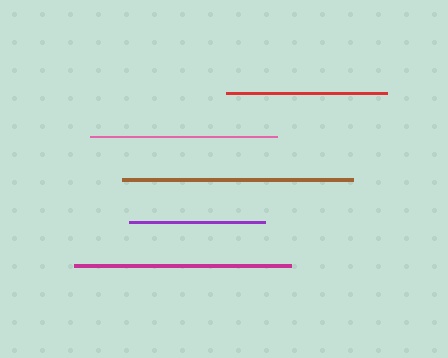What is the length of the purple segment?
The purple segment is approximately 135 pixels long.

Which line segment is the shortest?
The purple line is the shortest at approximately 135 pixels.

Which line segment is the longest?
The brown line is the longest at approximately 231 pixels.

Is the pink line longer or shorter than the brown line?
The brown line is longer than the pink line.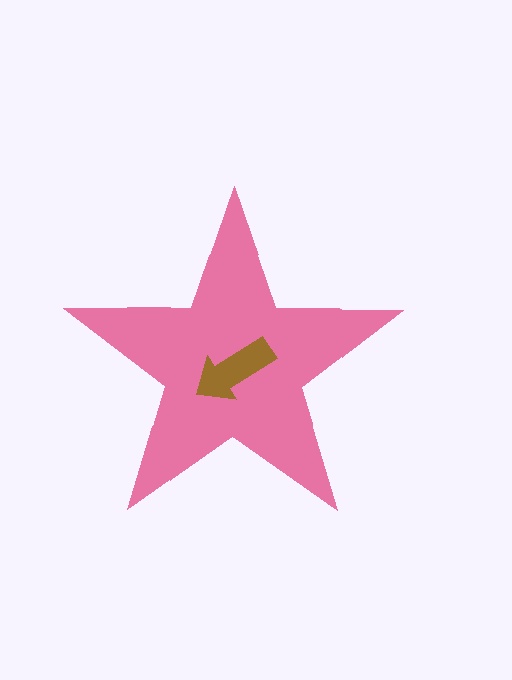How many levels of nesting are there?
2.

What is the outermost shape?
The pink star.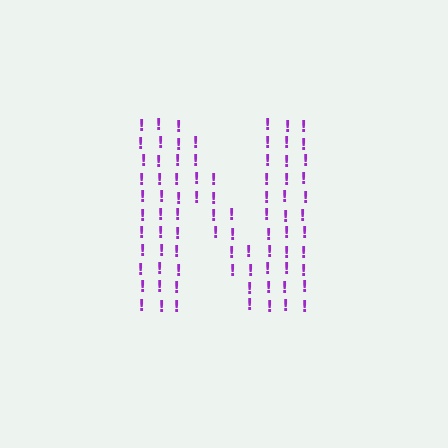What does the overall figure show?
The overall figure shows the letter N.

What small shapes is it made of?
It is made of small exclamation marks.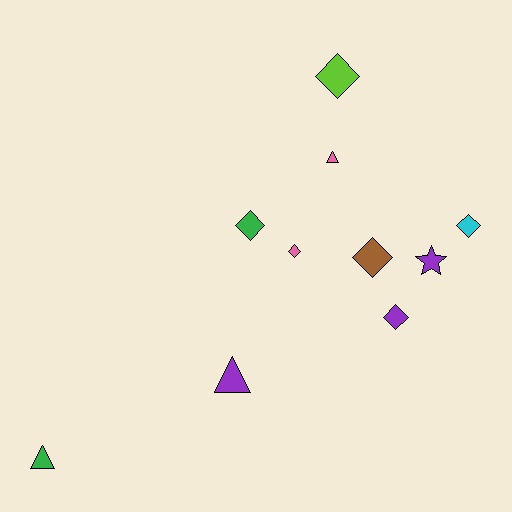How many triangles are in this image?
There are 3 triangles.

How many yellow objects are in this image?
There are no yellow objects.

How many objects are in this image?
There are 10 objects.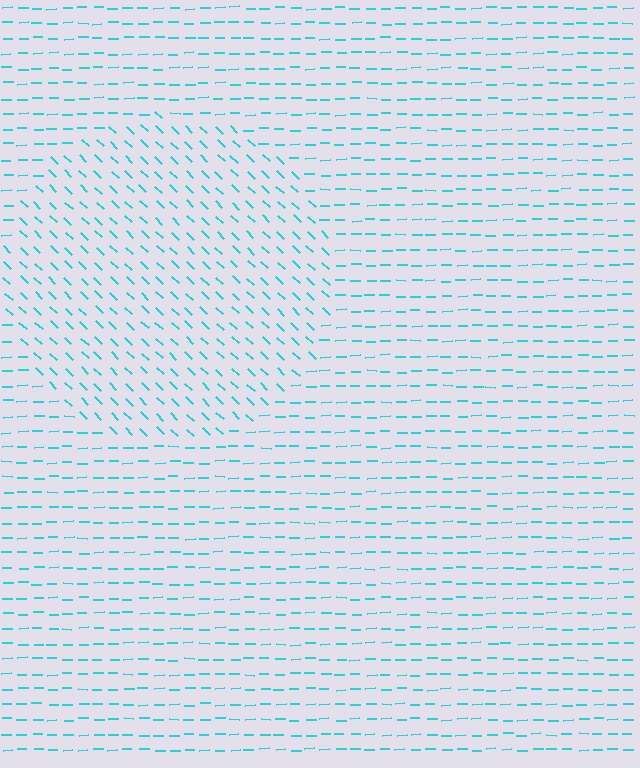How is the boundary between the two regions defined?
The boundary is defined purely by a change in line orientation (approximately 45 degrees difference). All lines are the same color and thickness.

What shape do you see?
I see a circle.